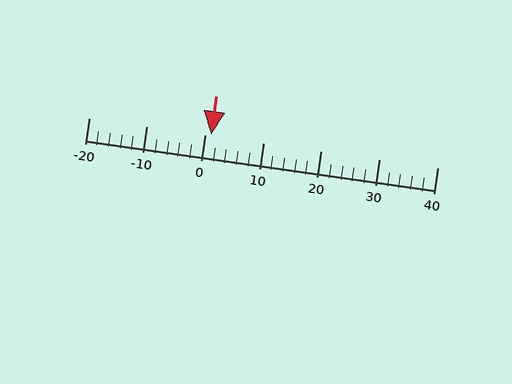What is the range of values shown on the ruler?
The ruler shows values from -20 to 40.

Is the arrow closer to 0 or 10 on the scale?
The arrow is closer to 0.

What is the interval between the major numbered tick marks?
The major tick marks are spaced 10 units apart.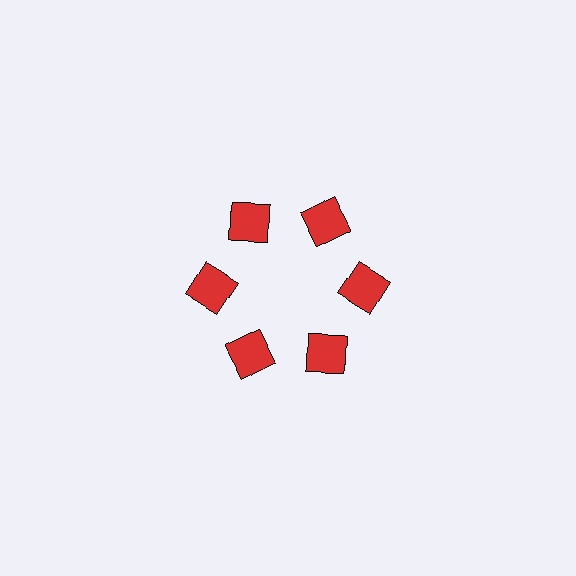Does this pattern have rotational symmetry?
Yes, this pattern has 6-fold rotational symmetry. It looks the same after rotating 60 degrees around the center.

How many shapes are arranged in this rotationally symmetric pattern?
There are 6 shapes, arranged in 6 groups of 1.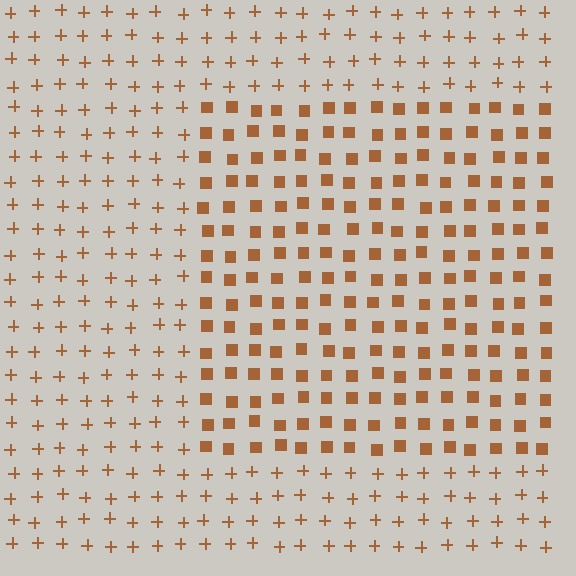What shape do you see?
I see a rectangle.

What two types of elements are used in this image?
The image uses squares inside the rectangle region and plus signs outside it.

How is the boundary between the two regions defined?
The boundary is defined by a change in element shape: squares inside vs. plus signs outside. All elements share the same color and spacing.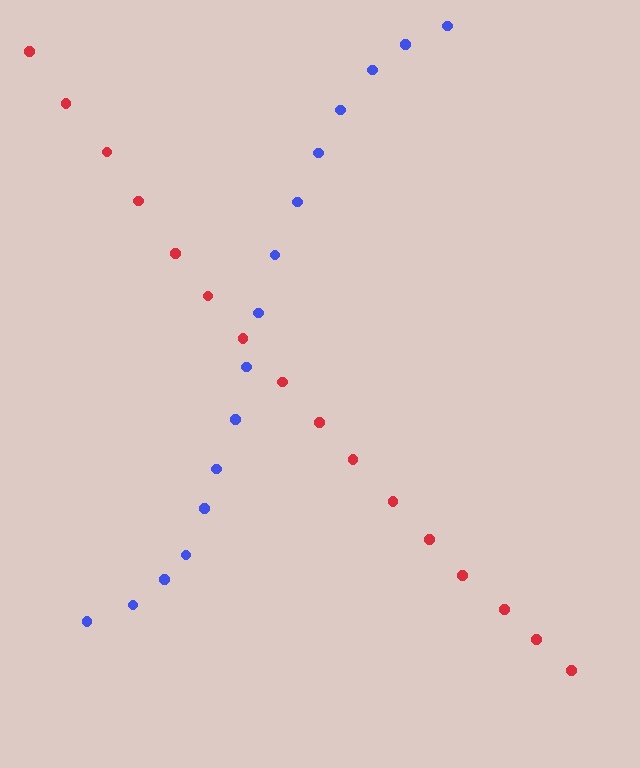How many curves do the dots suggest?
There are 2 distinct paths.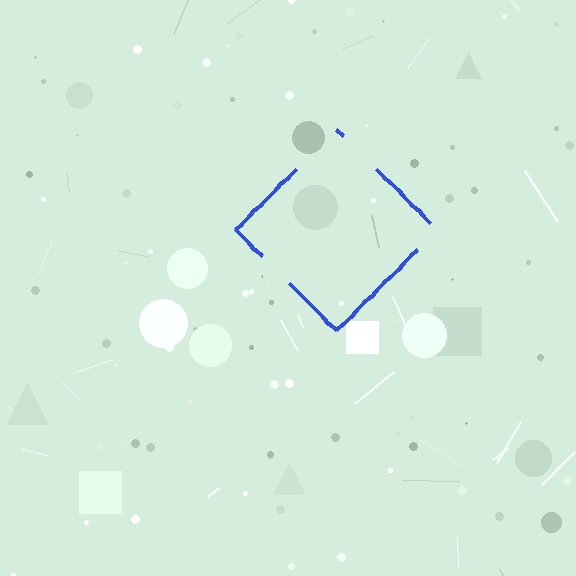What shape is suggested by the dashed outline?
The dashed outline suggests a diamond.